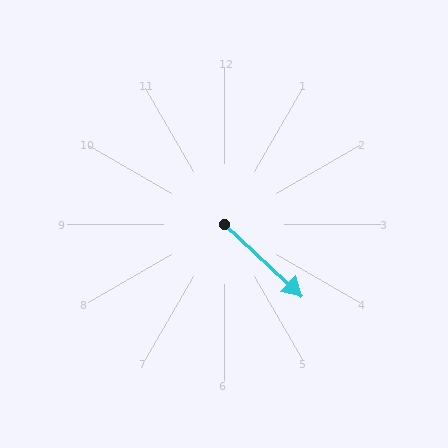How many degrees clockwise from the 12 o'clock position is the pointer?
Approximately 133 degrees.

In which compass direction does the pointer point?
Southeast.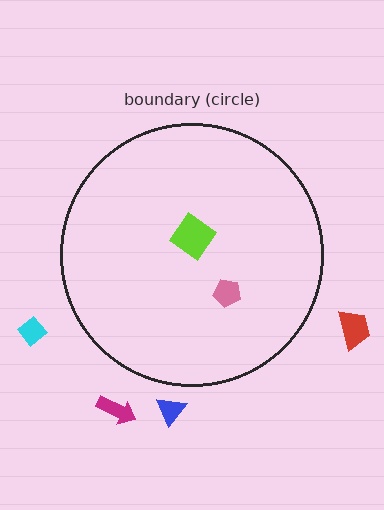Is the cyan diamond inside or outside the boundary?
Outside.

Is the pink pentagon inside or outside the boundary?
Inside.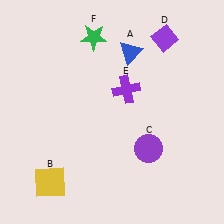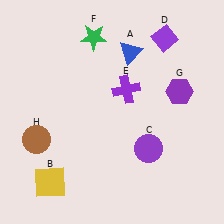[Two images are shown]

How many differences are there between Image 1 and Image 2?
There are 2 differences between the two images.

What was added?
A purple hexagon (G), a brown circle (H) were added in Image 2.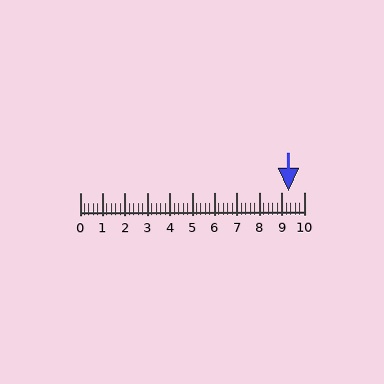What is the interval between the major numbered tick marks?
The major tick marks are spaced 1 units apart.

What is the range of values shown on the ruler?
The ruler shows values from 0 to 10.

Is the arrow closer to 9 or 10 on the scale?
The arrow is closer to 9.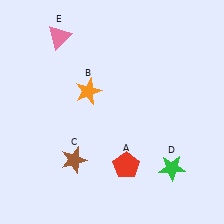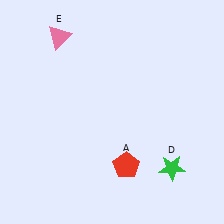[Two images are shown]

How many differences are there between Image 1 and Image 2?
There are 2 differences between the two images.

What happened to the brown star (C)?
The brown star (C) was removed in Image 2. It was in the bottom-left area of Image 1.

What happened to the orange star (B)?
The orange star (B) was removed in Image 2. It was in the top-left area of Image 1.